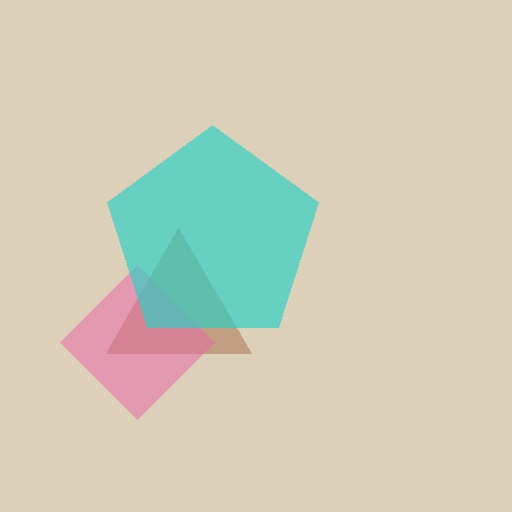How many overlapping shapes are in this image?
There are 3 overlapping shapes in the image.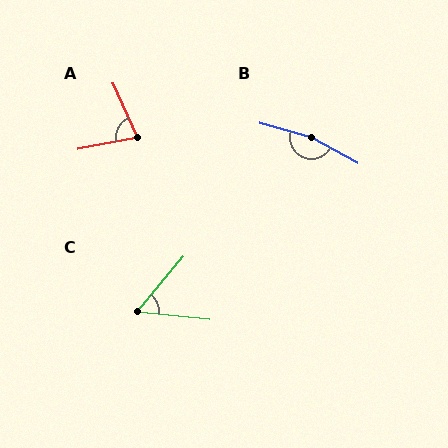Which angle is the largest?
B, at approximately 166 degrees.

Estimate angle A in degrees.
Approximately 77 degrees.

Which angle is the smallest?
C, at approximately 56 degrees.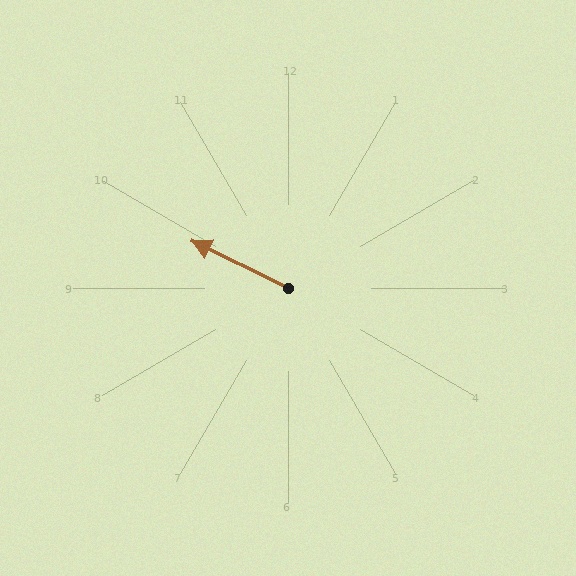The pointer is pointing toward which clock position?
Roughly 10 o'clock.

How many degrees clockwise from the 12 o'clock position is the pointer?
Approximately 296 degrees.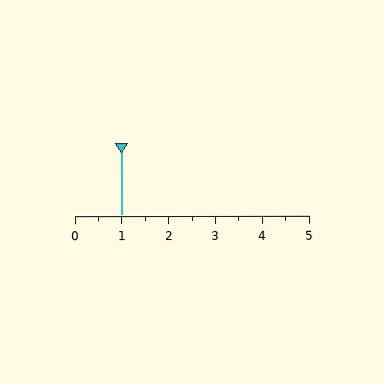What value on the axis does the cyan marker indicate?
The marker indicates approximately 1.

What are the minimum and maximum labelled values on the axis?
The axis runs from 0 to 5.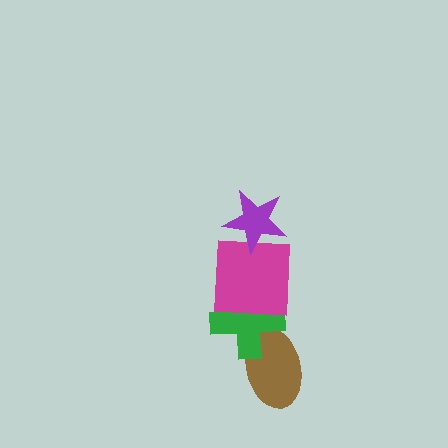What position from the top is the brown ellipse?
The brown ellipse is 4th from the top.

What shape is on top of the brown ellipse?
The green cross is on top of the brown ellipse.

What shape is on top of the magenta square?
The purple star is on top of the magenta square.